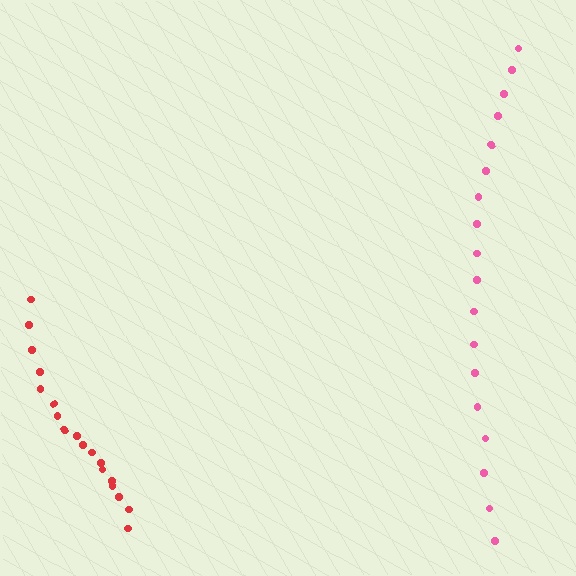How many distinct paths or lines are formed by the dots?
There are 2 distinct paths.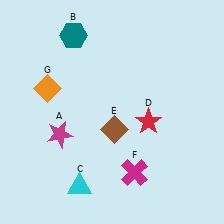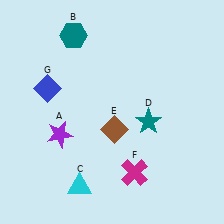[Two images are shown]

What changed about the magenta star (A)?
In Image 1, A is magenta. In Image 2, it changed to purple.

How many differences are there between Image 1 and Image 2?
There are 3 differences between the two images.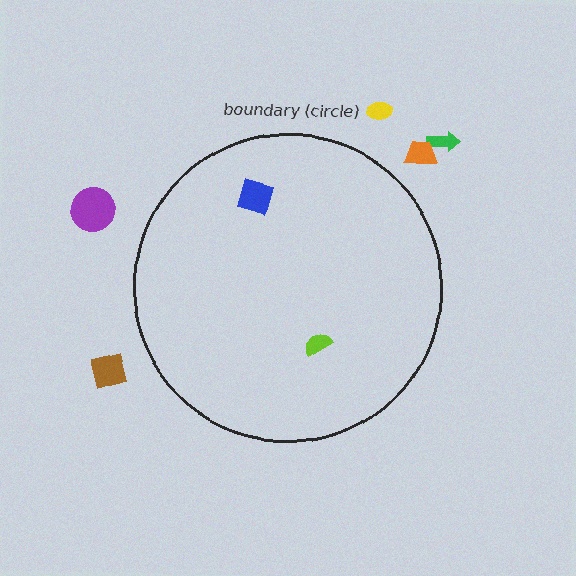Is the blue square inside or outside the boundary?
Inside.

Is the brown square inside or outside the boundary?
Outside.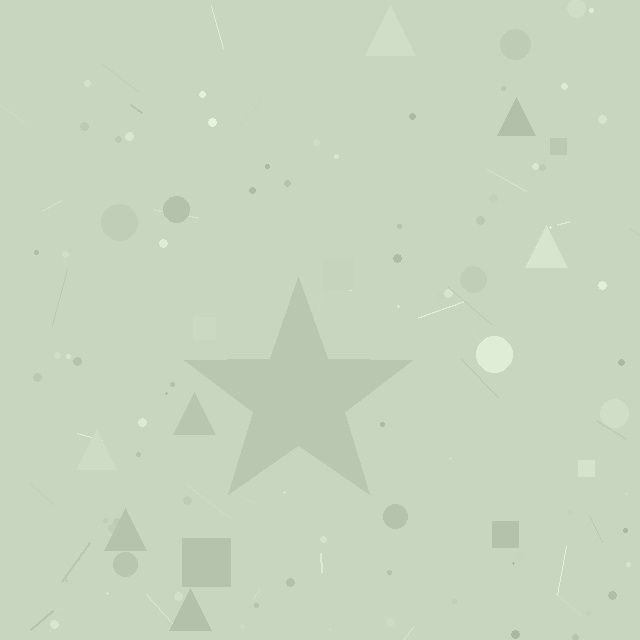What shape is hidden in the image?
A star is hidden in the image.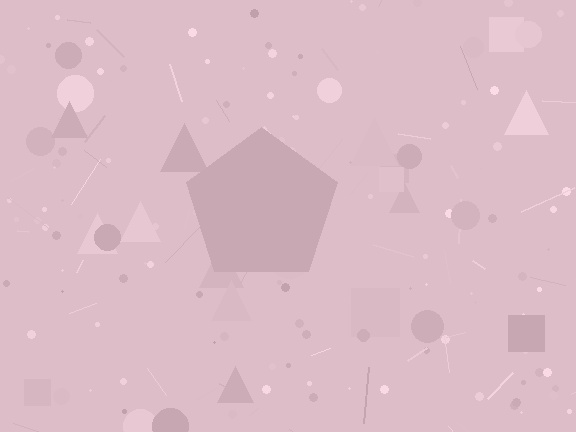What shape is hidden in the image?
A pentagon is hidden in the image.